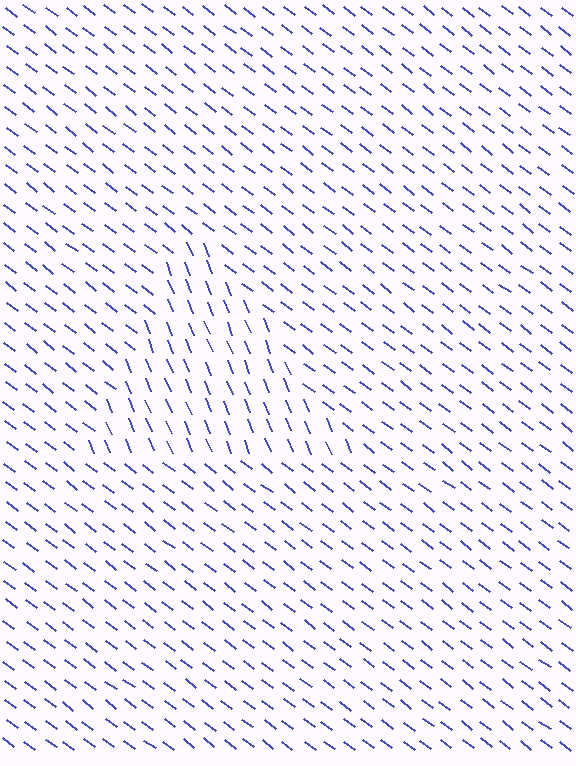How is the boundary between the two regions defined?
The boundary is defined purely by a change in line orientation (approximately 31 degrees difference). All lines are the same color and thickness.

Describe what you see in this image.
The image is filled with small blue line segments. A triangle region in the image has lines oriented differently from the surrounding lines, creating a visible texture boundary.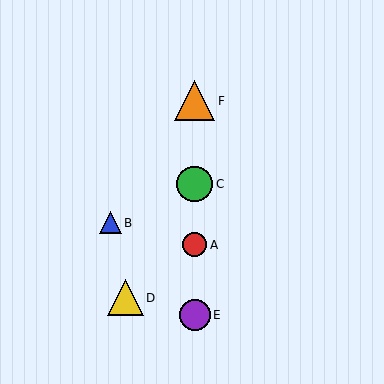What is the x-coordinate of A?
Object A is at x≈195.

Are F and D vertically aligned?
No, F is at x≈195 and D is at x≈125.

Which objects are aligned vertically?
Objects A, C, E, F are aligned vertically.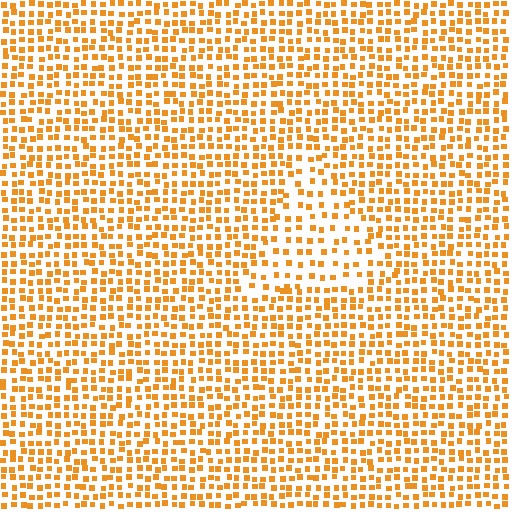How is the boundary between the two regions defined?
The boundary is defined by a change in element density (approximately 1.7x ratio). All elements are the same color, size, and shape.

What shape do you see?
I see a triangle.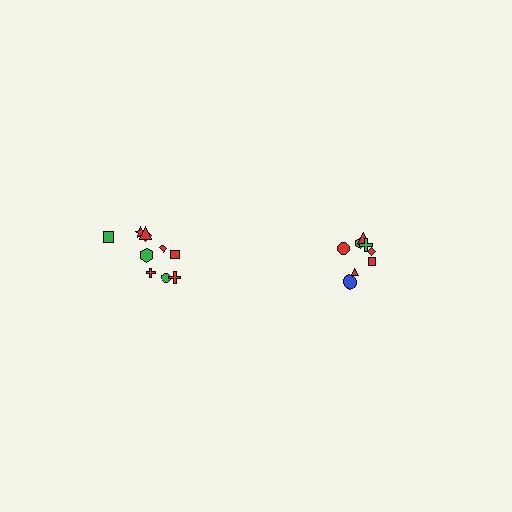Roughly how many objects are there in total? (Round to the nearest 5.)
Roughly 20 objects in total.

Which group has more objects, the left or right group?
The left group.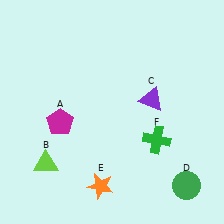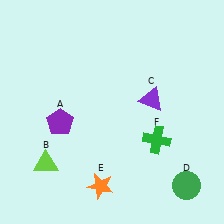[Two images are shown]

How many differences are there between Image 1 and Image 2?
There is 1 difference between the two images.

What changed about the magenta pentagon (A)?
In Image 1, A is magenta. In Image 2, it changed to purple.